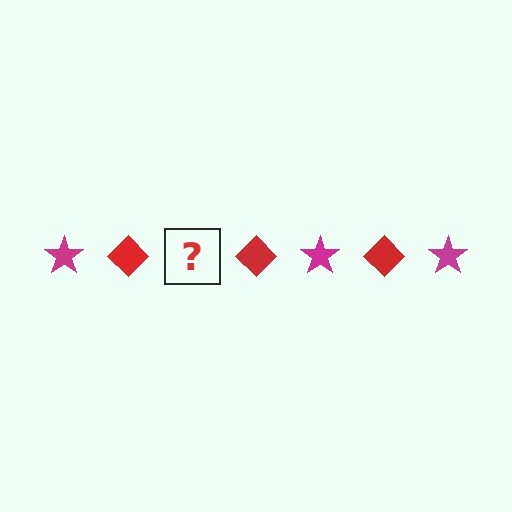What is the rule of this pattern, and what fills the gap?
The rule is that the pattern alternates between magenta star and red diamond. The gap should be filled with a magenta star.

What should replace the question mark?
The question mark should be replaced with a magenta star.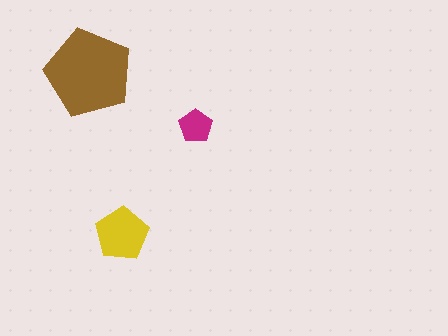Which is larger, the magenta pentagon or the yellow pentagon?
The yellow one.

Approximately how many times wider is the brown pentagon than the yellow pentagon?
About 1.5 times wider.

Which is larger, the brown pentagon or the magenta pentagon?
The brown one.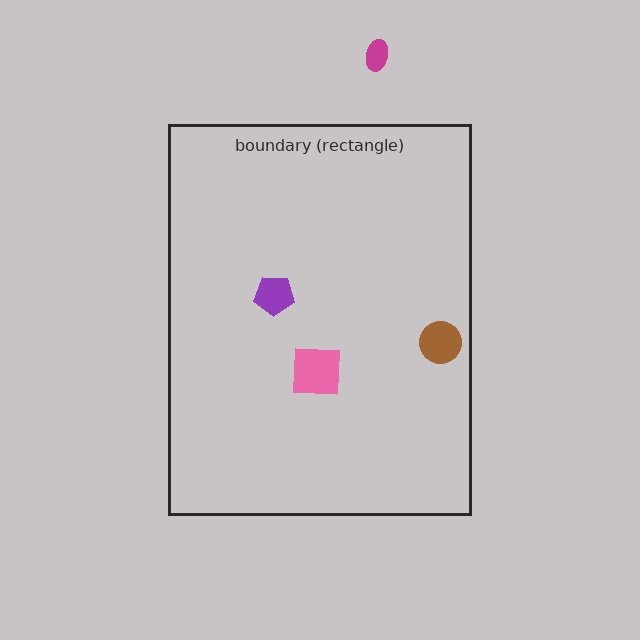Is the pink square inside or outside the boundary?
Inside.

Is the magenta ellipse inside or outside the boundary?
Outside.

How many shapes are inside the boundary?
3 inside, 1 outside.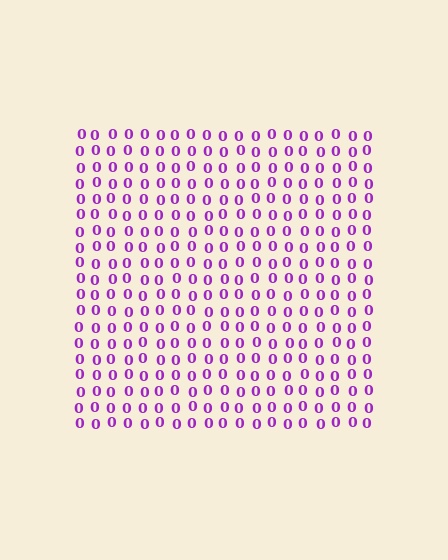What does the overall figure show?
The overall figure shows a square.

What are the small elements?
The small elements are digit 0's.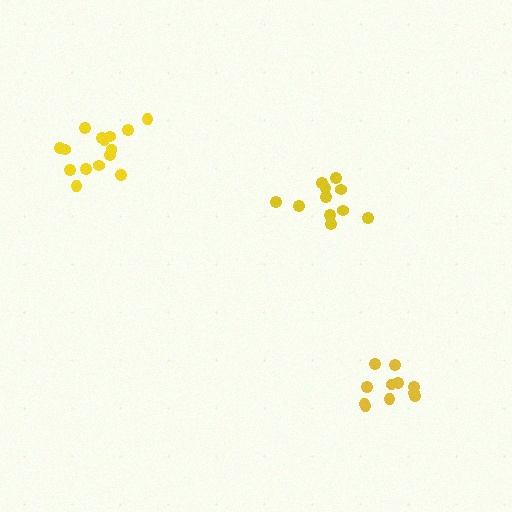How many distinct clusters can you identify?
There are 3 distinct clusters.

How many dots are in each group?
Group 1: 15 dots, Group 2: 11 dots, Group 3: 11 dots (37 total).